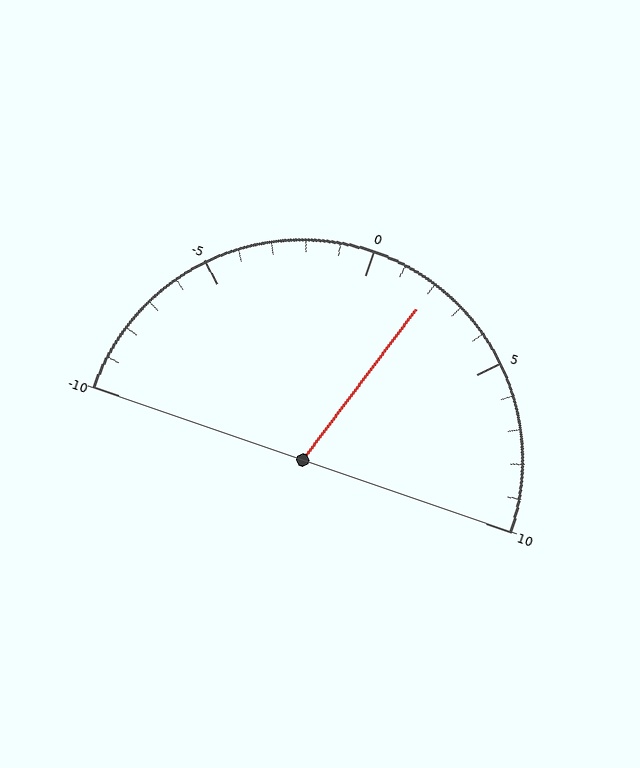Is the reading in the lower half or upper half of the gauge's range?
The reading is in the upper half of the range (-10 to 10).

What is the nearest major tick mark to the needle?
The nearest major tick mark is 0.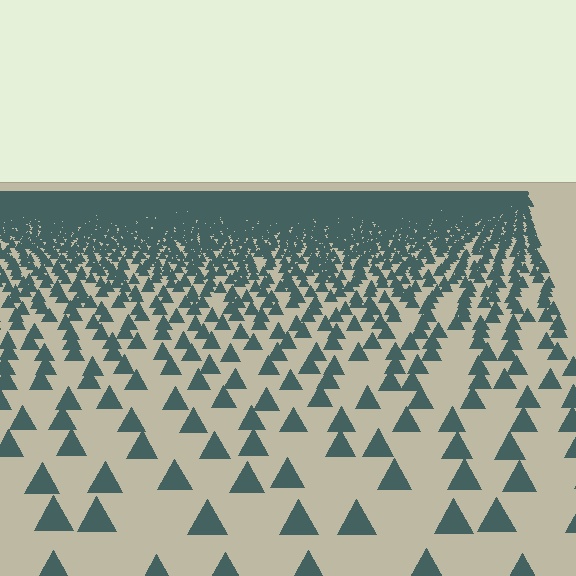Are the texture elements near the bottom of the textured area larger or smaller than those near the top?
Larger. Near the bottom, elements are closer to the viewer and appear at a bigger on-screen size.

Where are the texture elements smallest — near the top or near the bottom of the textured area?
Near the top.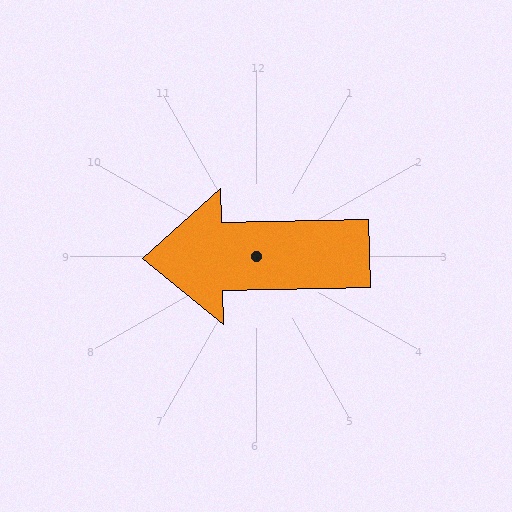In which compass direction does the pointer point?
West.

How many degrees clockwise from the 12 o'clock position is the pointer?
Approximately 269 degrees.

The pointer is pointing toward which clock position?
Roughly 9 o'clock.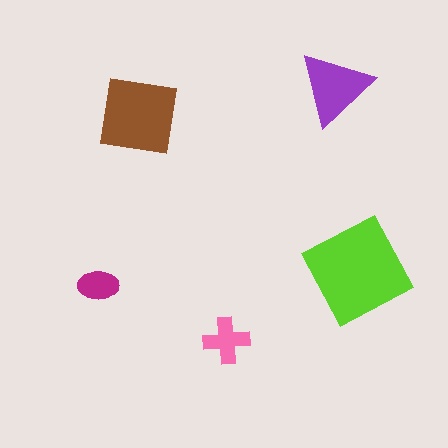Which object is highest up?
The purple triangle is topmost.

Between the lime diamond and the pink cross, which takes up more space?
The lime diamond.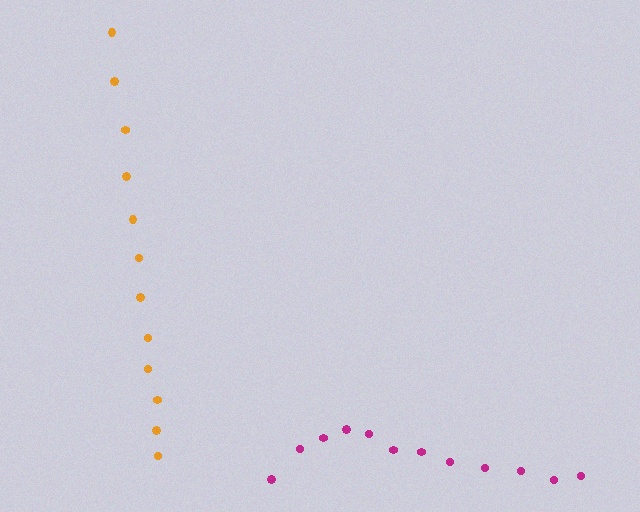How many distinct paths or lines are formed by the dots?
There are 2 distinct paths.